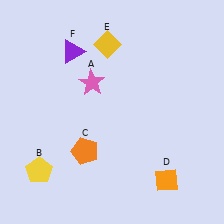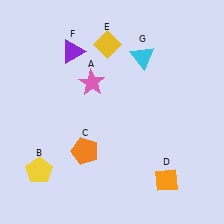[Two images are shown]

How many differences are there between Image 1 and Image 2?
There is 1 difference between the two images.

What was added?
A cyan triangle (G) was added in Image 2.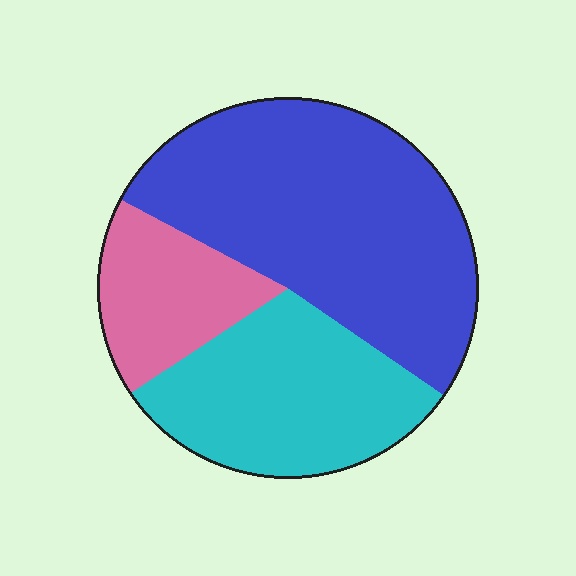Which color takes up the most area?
Blue, at roughly 50%.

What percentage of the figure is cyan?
Cyan takes up between a sixth and a third of the figure.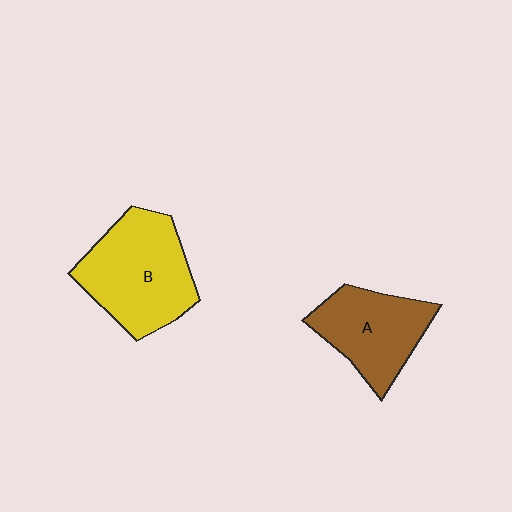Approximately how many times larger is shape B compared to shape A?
Approximately 1.3 times.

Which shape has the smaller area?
Shape A (brown).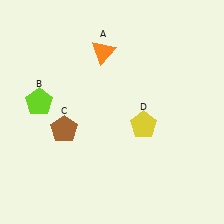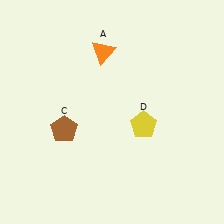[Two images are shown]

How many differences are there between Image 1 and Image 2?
There is 1 difference between the two images.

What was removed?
The lime pentagon (B) was removed in Image 2.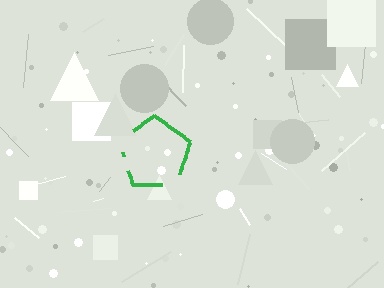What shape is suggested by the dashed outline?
The dashed outline suggests a pentagon.